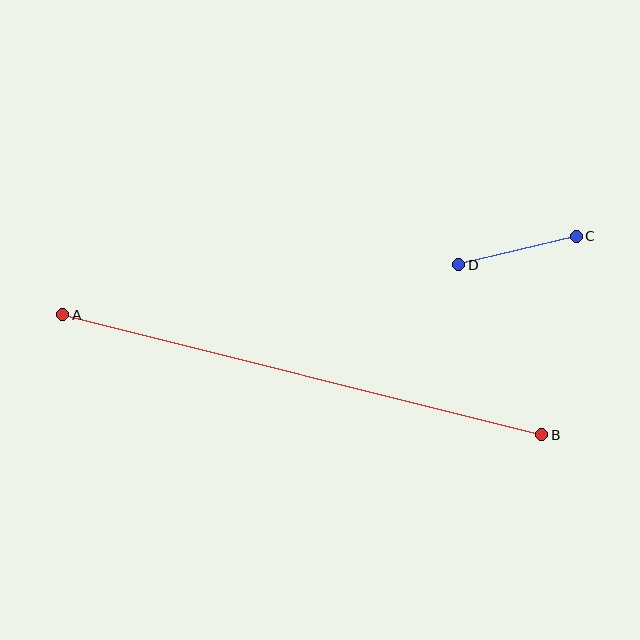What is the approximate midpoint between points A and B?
The midpoint is at approximately (302, 375) pixels.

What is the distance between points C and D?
The distance is approximately 121 pixels.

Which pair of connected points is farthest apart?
Points A and B are farthest apart.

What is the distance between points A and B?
The distance is approximately 494 pixels.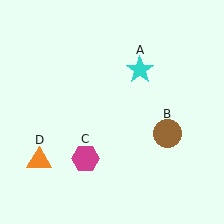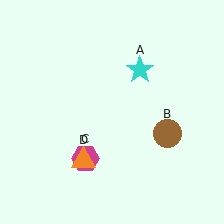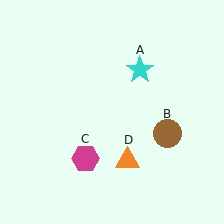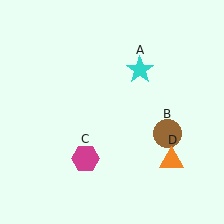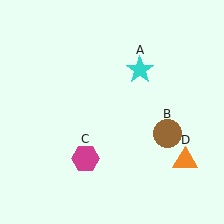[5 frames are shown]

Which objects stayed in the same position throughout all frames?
Cyan star (object A) and brown circle (object B) and magenta hexagon (object C) remained stationary.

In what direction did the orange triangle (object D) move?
The orange triangle (object D) moved right.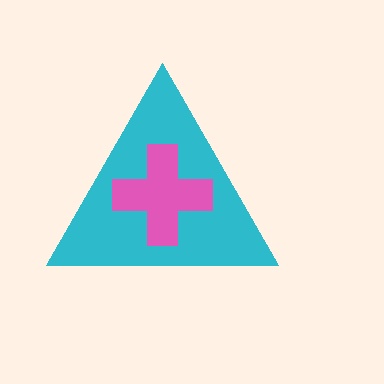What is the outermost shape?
The cyan triangle.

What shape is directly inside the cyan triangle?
The pink cross.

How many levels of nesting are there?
2.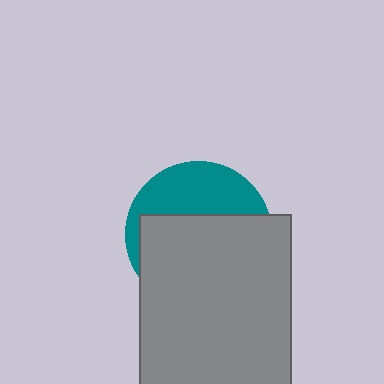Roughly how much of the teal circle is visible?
A small part of it is visible (roughly 36%).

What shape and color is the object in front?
The object in front is a gray rectangle.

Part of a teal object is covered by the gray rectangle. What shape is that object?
It is a circle.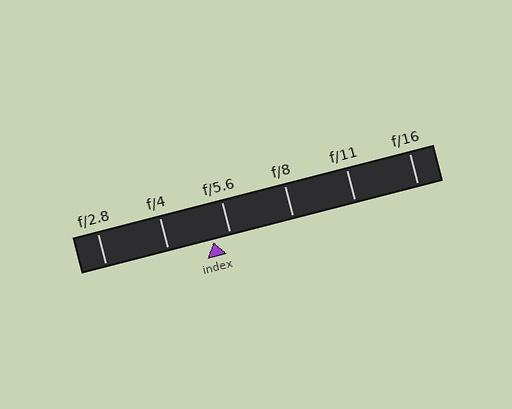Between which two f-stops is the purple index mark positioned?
The index mark is between f/4 and f/5.6.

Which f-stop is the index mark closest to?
The index mark is closest to f/5.6.